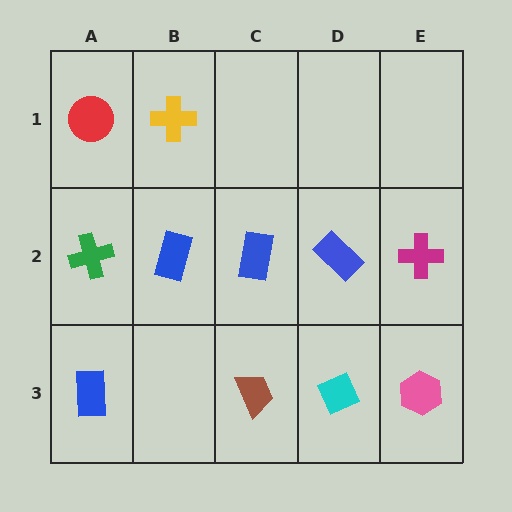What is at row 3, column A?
A blue rectangle.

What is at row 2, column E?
A magenta cross.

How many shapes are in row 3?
4 shapes.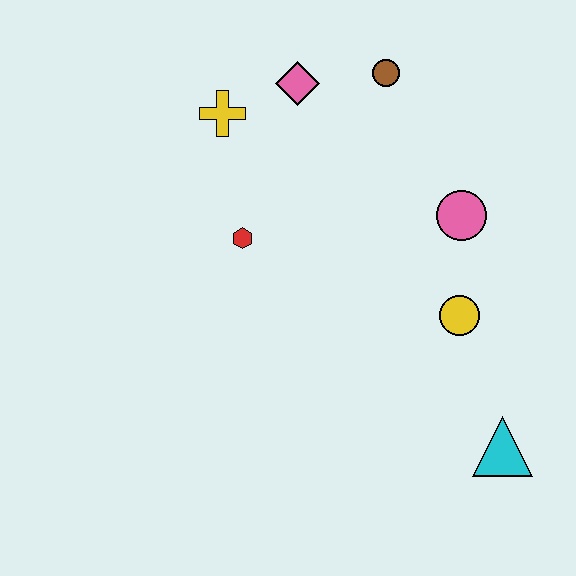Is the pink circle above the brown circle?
No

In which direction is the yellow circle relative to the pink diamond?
The yellow circle is below the pink diamond.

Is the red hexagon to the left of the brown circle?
Yes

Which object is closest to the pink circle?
The yellow circle is closest to the pink circle.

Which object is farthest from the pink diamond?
The cyan triangle is farthest from the pink diamond.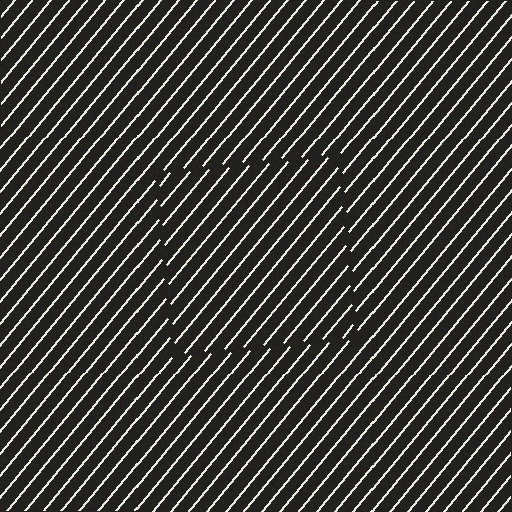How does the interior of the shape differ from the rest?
The interior of the shape contains the same grating, shifted by half a period — the contour is defined by the phase discontinuity where line-ends from the inner and outer gratings abut.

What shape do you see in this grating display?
An illusory square. The interior of the shape contains the same grating, shifted by half a period — the contour is defined by the phase discontinuity where line-ends from the inner and outer gratings abut.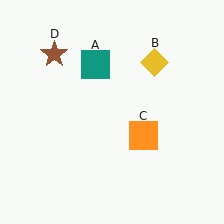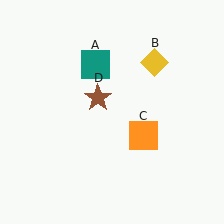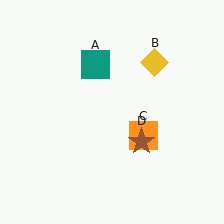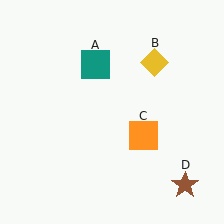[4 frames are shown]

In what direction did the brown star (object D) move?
The brown star (object D) moved down and to the right.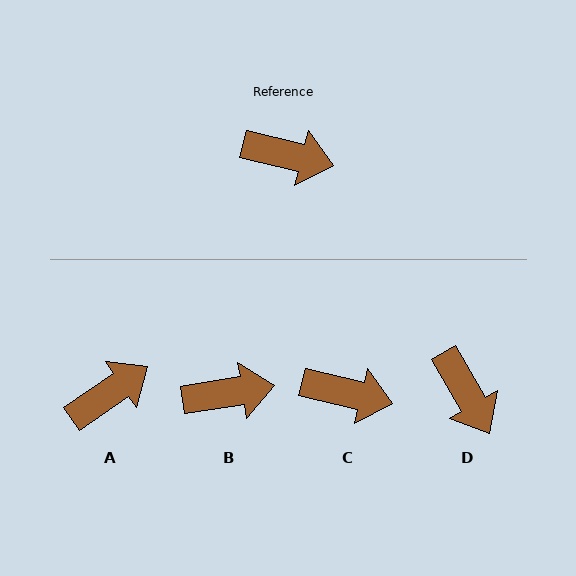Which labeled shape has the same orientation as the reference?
C.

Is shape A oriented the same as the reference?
No, it is off by about 48 degrees.